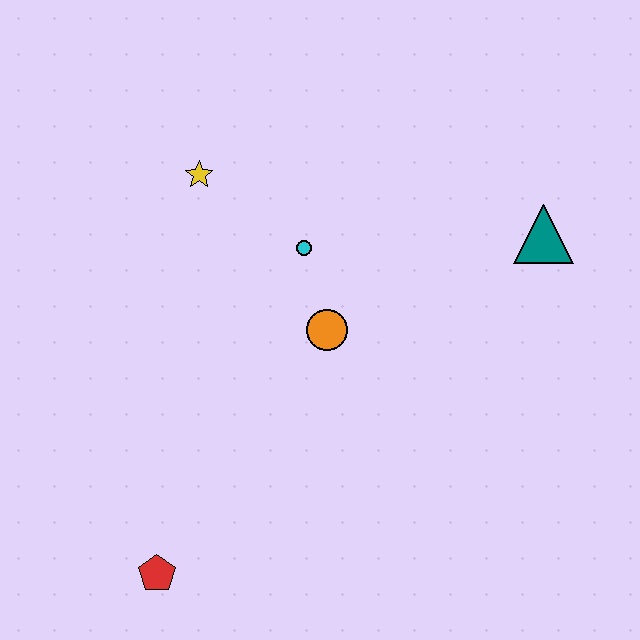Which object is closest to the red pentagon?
The orange circle is closest to the red pentagon.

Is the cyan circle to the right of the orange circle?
No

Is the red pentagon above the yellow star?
No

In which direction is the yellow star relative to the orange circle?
The yellow star is above the orange circle.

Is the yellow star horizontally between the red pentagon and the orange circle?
Yes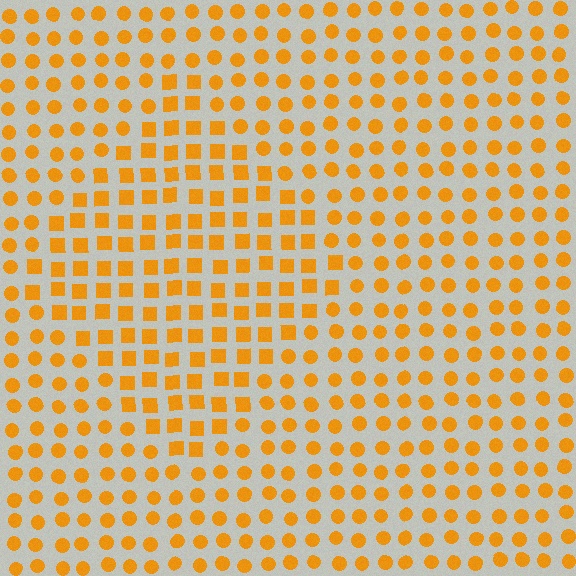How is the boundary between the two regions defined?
The boundary is defined by a change in element shape: squares inside vs. circles outside. All elements share the same color and spacing.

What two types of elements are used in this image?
The image uses squares inside the diamond region and circles outside it.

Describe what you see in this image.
The image is filled with small orange elements arranged in a uniform grid. A diamond-shaped region contains squares, while the surrounding area contains circles. The boundary is defined purely by the change in element shape.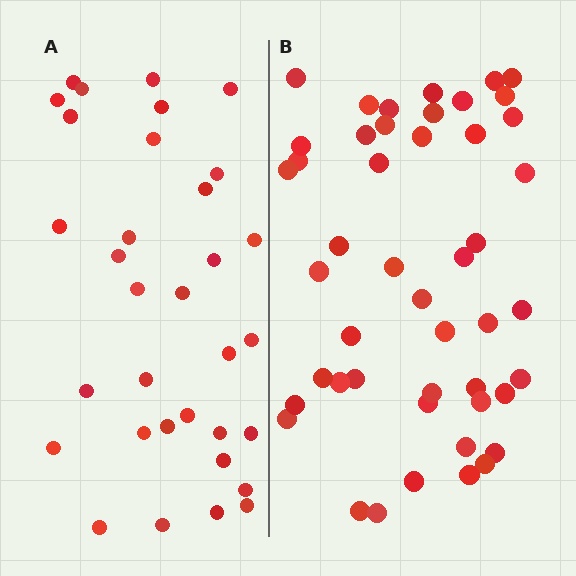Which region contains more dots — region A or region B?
Region B (the right region) has more dots.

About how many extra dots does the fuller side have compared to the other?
Region B has approximately 15 more dots than region A.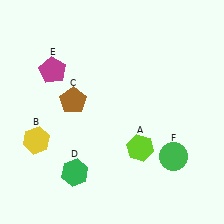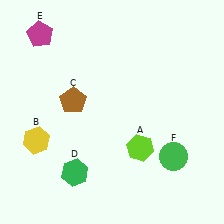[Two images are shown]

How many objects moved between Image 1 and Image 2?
1 object moved between the two images.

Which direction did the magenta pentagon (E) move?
The magenta pentagon (E) moved up.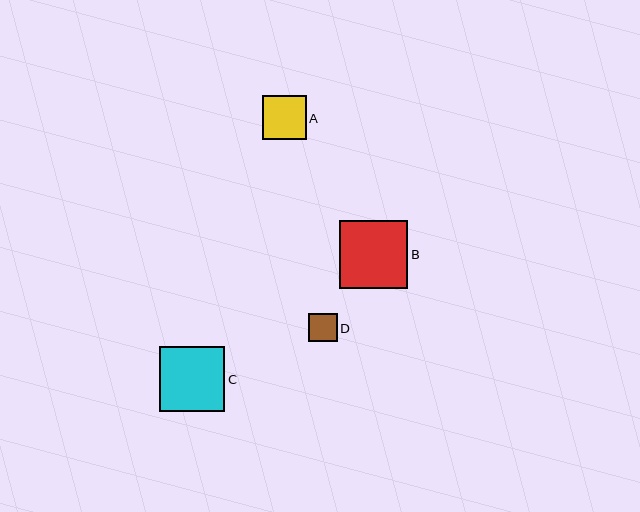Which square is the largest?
Square B is the largest with a size of approximately 68 pixels.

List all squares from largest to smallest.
From largest to smallest: B, C, A, D.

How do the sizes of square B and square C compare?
Square B and square C are approximately the same size.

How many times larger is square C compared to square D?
Square C is approximately 2.3 times the size of square D.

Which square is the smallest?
Square D is the smallest with a size of approximately 28 pixels.